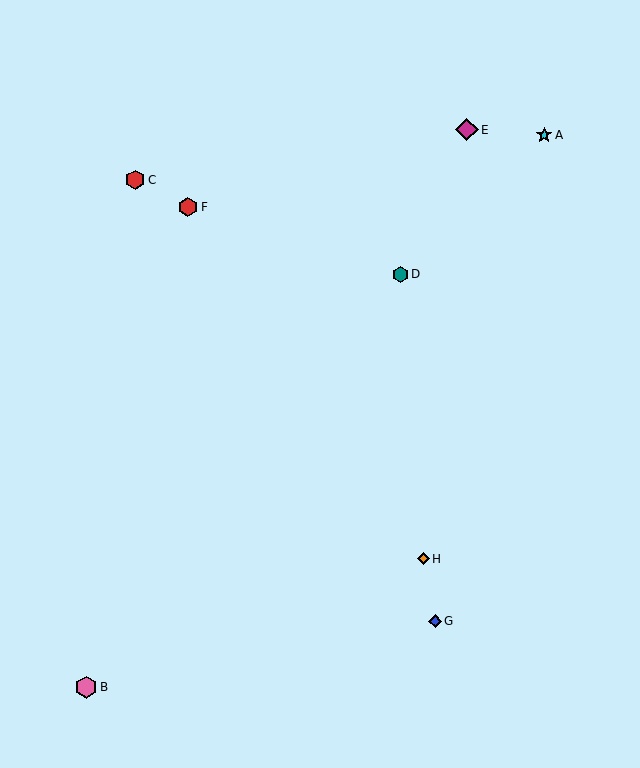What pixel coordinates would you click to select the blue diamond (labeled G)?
Click at (435, 621) to select the blue diamond G.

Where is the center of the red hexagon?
The center of the red hexagon is at (188, 207).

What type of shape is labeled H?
Shape H is an orange diamond.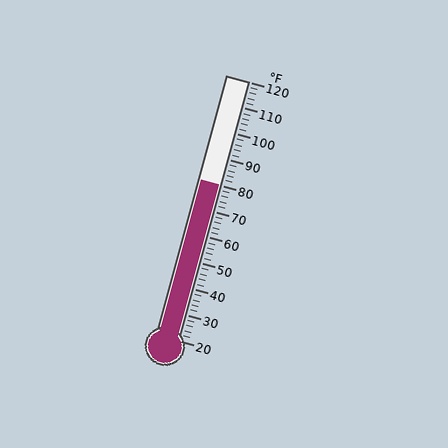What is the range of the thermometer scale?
The thermometer scale ranges from 20°F to 120°F.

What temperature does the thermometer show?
The thermometer shows approximately 80°F.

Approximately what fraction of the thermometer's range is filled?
The thermometer is filled to approximately 60% of its range.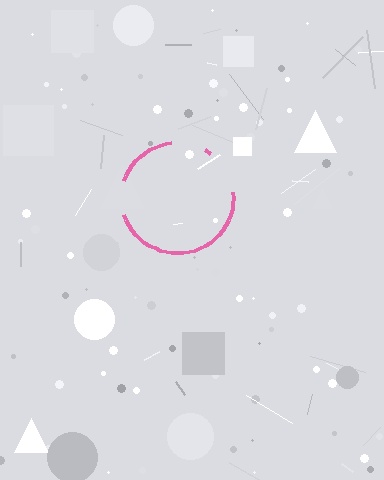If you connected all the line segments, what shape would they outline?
They would outline a circle.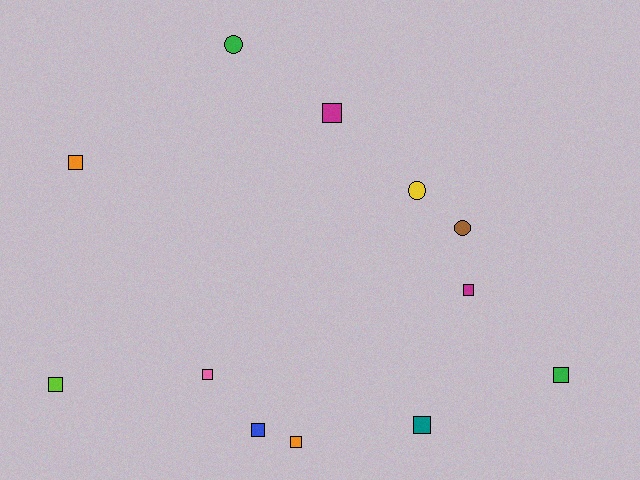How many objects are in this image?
There are 12 objects.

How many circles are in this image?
There are 3 circles.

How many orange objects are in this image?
There are 2 orange objects.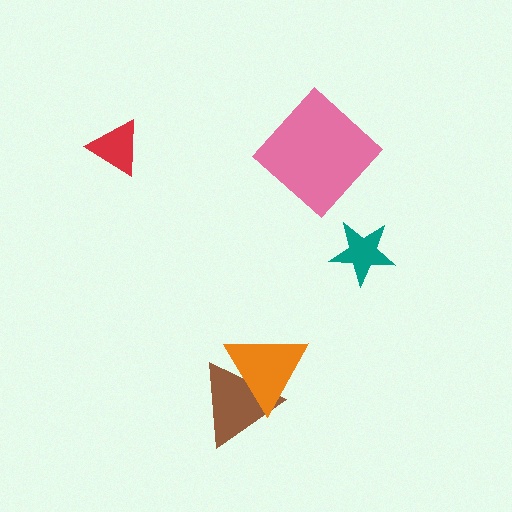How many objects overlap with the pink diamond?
0 objects overlap with the pink diamond.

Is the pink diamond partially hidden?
No, no other shape covers it.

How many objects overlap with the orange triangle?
1 object overlaps with the orange triangle.